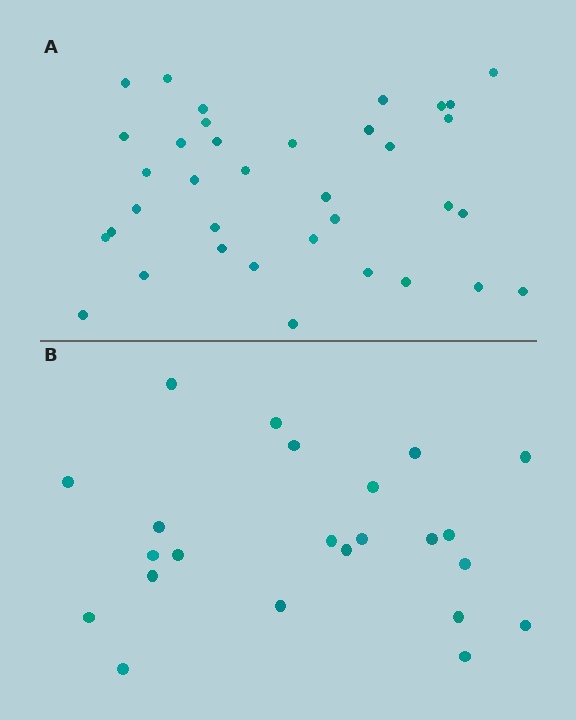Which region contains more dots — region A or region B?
Region A (the top region) has more dots.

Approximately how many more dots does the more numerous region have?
Region A has approximately 15 more dots than region B.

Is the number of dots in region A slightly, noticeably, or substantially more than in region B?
Region A has substantially more. The ratio is roughly 1.6 to 1.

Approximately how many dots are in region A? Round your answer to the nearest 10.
About 40 dots. (The exact count is 36, which rounds to 40.)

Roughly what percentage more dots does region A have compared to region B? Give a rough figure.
About 55% more.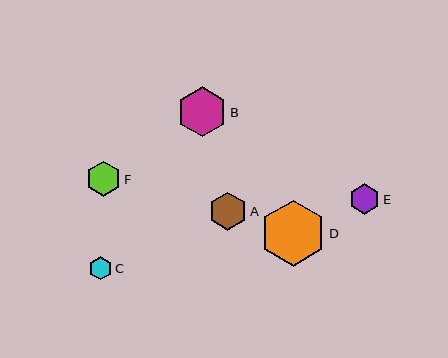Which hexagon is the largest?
Hexagon D is the largest with a size of approximately 66 pixels.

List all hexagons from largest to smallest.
From largest to smallest: D, B, A, F, E, C.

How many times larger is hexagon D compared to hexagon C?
Hexagon D is approximately 2.8 times the size of hexagon C.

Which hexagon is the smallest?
Hexagon C is the smallest with a size of approximately 23 pixels.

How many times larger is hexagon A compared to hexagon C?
Hexagon A is approximately 1.6 times the size of hexagon C.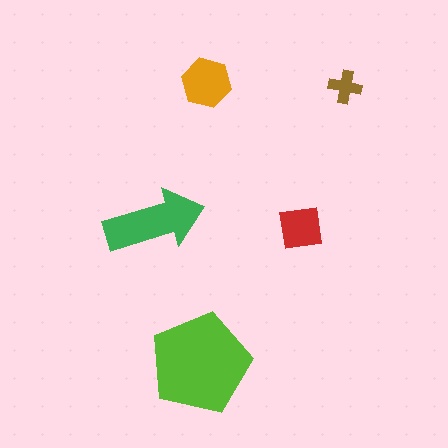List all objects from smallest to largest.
The brown cross, the red square, the orange hexagon, the green arrow, the lime pentagon.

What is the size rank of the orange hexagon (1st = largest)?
3rd.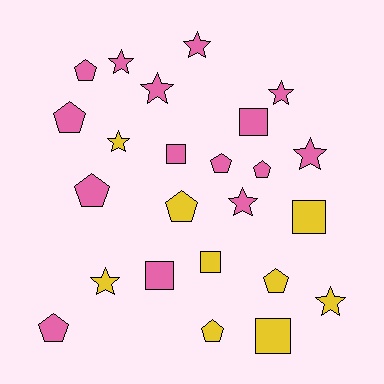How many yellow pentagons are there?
There are 3 yellow pentagons.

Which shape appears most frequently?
Star, with 9 objects.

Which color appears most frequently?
Pink, with 15 objects.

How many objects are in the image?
There are 24 objects.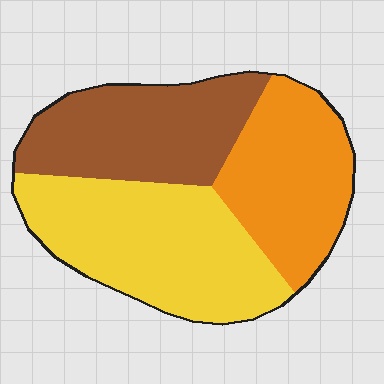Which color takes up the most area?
Yellow, at roughly 40%.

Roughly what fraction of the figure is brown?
Brown covers 31% of the figure.